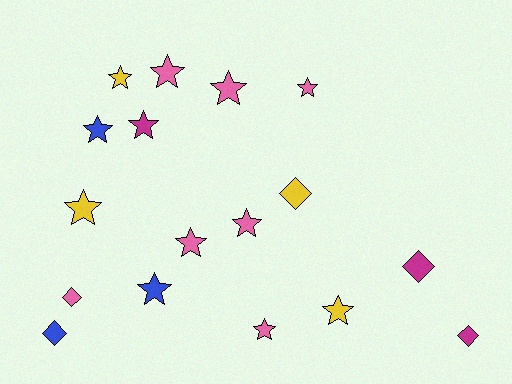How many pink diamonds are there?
There is 1 pink diamond.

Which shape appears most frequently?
Star, with 12 objects.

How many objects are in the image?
There are 17 objects.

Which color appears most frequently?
Pink, with 7 objects.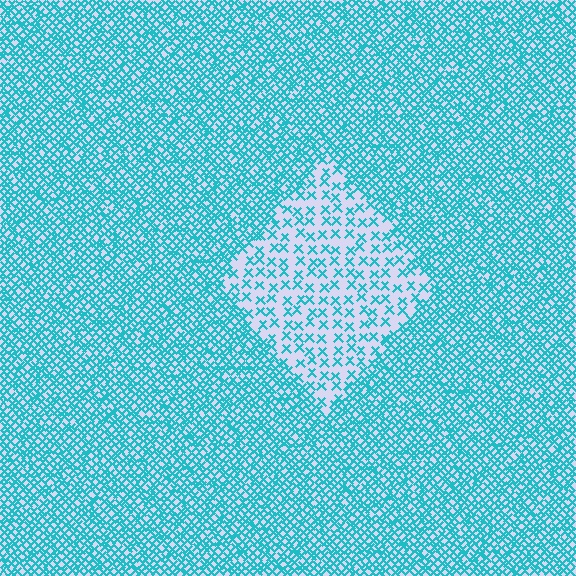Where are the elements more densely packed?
The elements are more densely packed outside the diamond boundary.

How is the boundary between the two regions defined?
The boundary is defined by a change in element density (approximately 2.7x ratio). All elements are the same color, size, and shape.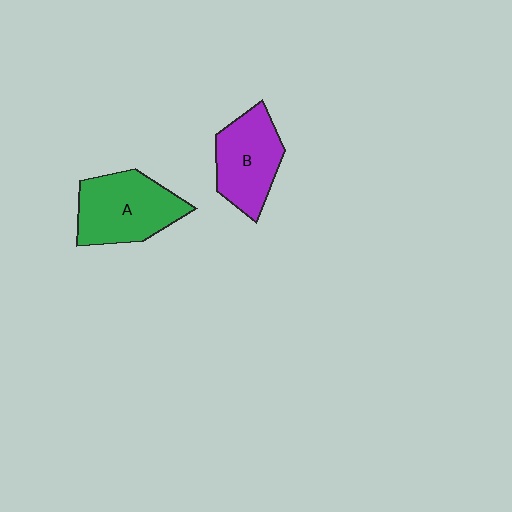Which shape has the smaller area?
Shape B (purple).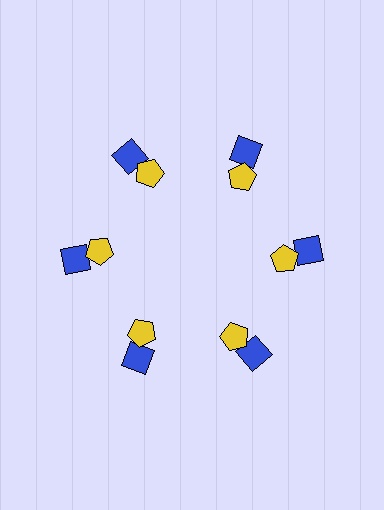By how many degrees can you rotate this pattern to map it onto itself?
The pattern maps onto itself every 60 degrees of rotation.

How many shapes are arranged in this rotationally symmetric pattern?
There are 12 shapes, arranged in 6 groups of 2.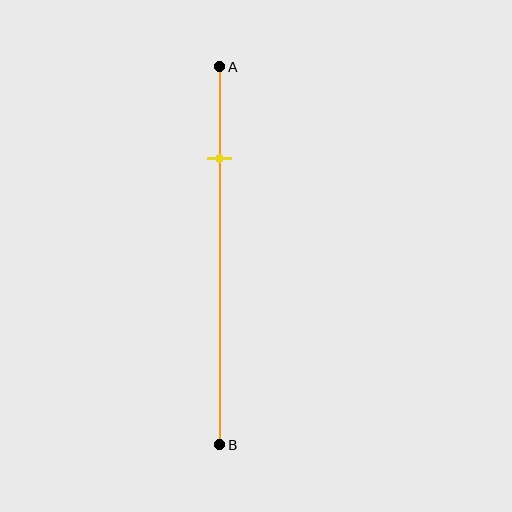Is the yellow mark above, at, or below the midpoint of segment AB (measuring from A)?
The yellow mark is above the midpoint of segment AB.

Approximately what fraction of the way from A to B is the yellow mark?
The yellow mark is approximately 25% of the way from A to B.